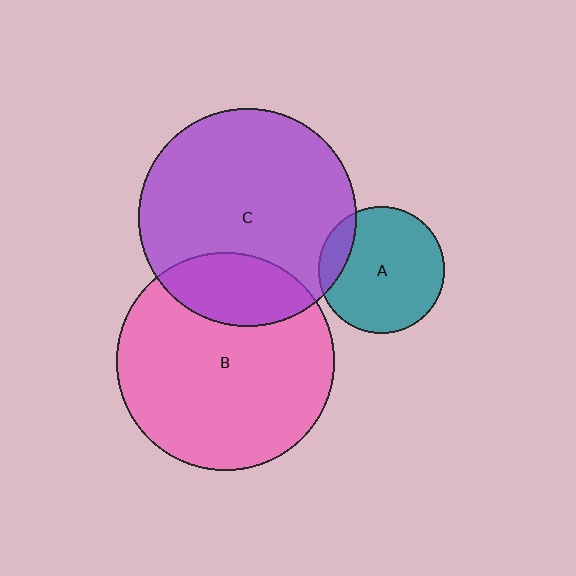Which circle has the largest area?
Circle B (pink).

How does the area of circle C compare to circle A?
Approximately 2.9 times.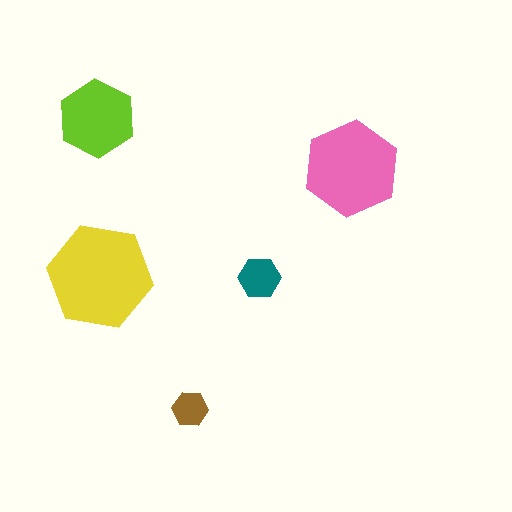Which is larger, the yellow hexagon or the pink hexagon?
The yellow one.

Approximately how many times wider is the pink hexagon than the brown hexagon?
About 2.5 times wider.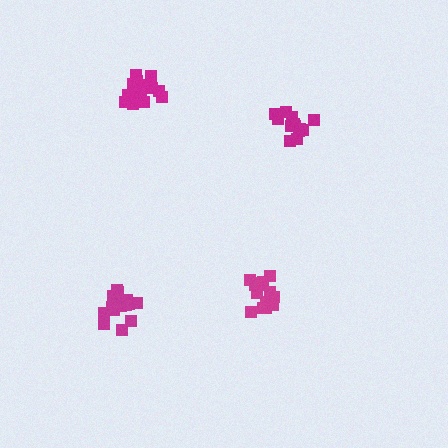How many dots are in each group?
Group 1: 18 dots, Group 2: 15 dots, Group 3: 13 dots, Group 4: 18 dots (64 total).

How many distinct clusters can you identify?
There are 4 distinct clusters.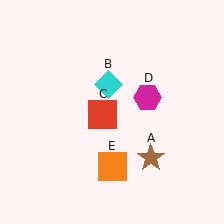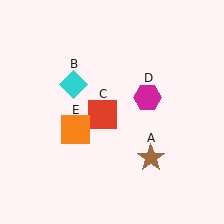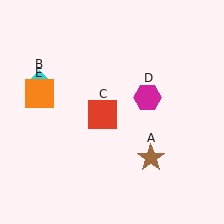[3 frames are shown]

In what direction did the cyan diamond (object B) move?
The cyan diamond (object B) moved left.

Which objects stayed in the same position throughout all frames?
Brown star (object A) and red square (object C) and magenta hexagon (object D) remained stationary.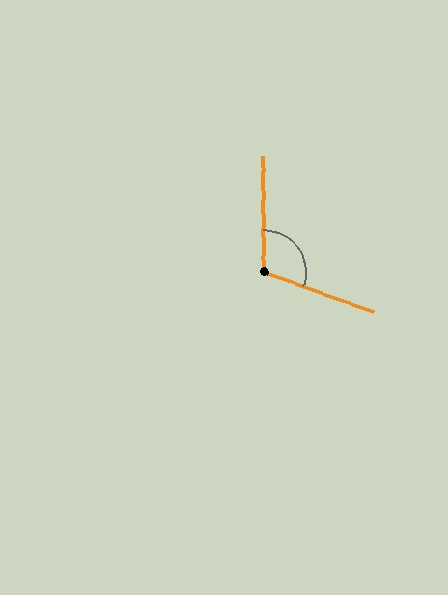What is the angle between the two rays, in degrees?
Approximately 111 degrees.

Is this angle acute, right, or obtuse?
It is obtuse.